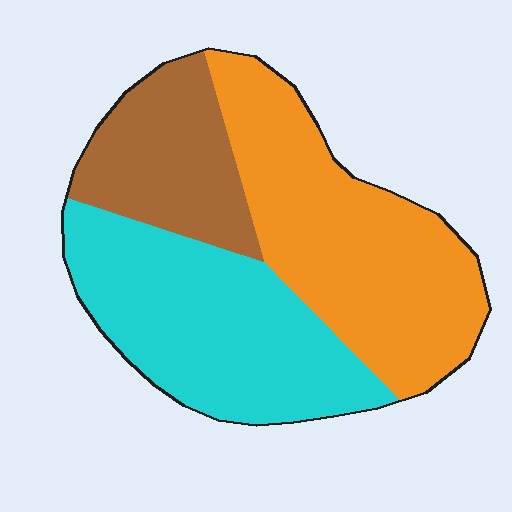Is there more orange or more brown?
Orange.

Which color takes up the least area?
Brown, at roughly 20%.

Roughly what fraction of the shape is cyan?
Cyan covers 38% of the shape.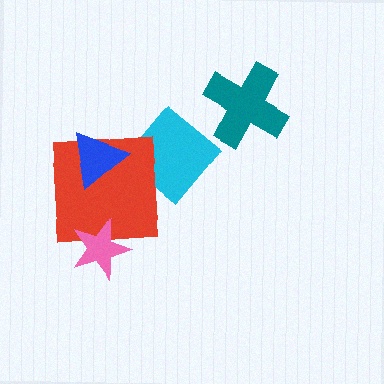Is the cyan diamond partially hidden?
Yes, it is partially covered by another shape.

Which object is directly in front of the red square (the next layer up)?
The pink star is directly in front of the red square.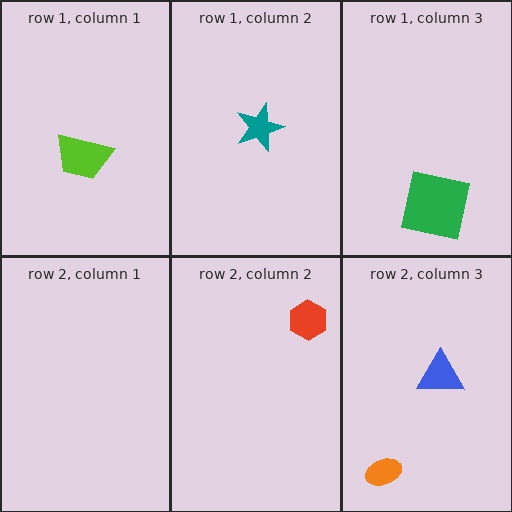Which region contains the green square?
The row 1, column 3 region.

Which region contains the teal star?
The row 1, column 2 region.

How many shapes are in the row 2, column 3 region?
2.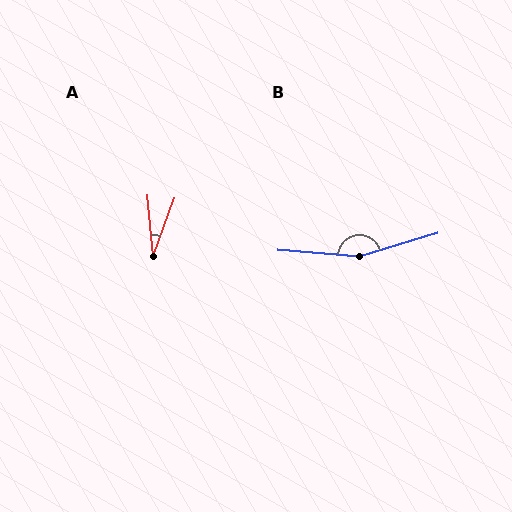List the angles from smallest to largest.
A (25°), B (158°).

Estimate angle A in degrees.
Approximately 25 degrees.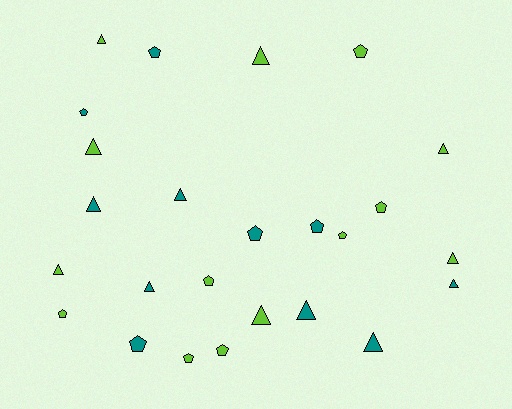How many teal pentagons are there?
There are 5 teal pentagons.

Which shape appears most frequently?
Triangle, with 13 objects.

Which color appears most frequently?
Lime, with 14 objects.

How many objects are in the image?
There are 25 objects.